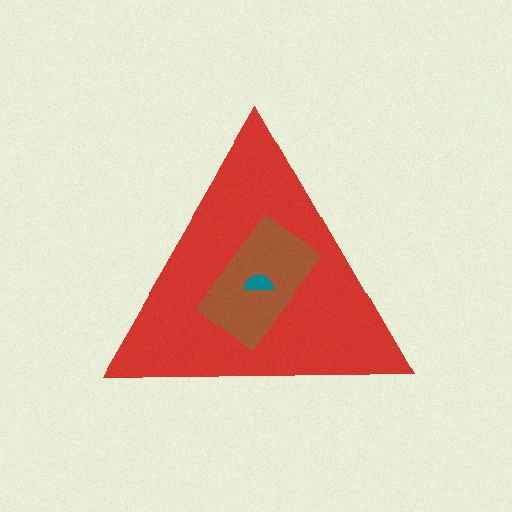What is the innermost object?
The teal semicircle.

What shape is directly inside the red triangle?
The brown rectangle.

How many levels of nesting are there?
3.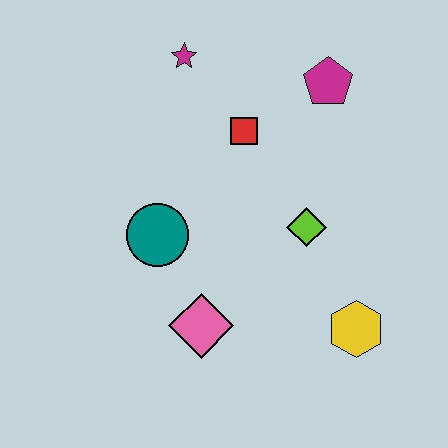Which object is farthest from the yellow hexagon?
The magenta star is farthest from the yellow hexagon.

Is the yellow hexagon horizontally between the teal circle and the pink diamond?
No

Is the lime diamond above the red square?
No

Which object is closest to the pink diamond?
The teal circle is closest to the pink diamond.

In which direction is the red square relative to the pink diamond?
The red square is above the pink diamond.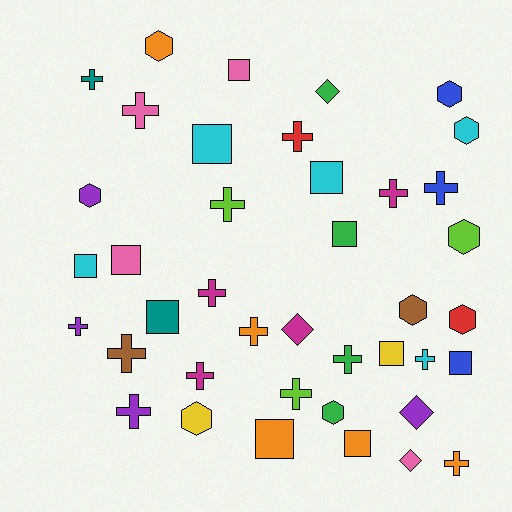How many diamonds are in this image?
There are 4 diamonds.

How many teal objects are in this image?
There are 2 teal objects.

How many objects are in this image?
There are 40 objects.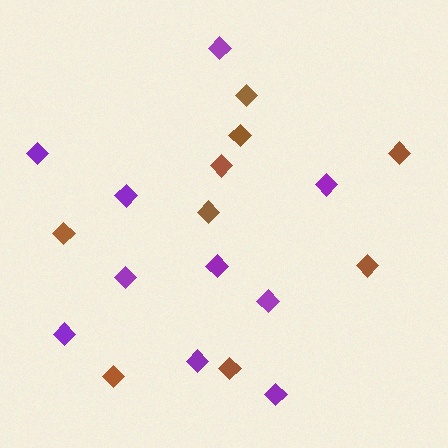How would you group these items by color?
There are 2 groups: one group of purple diamonds (10) and one group of brown diamonds (9).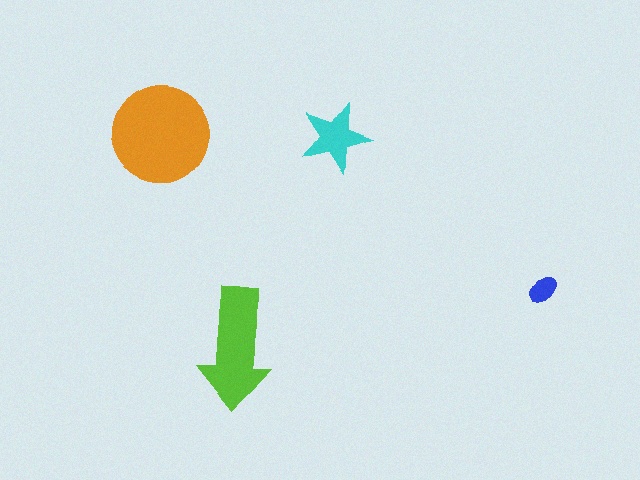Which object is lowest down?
The lime arrow is bottommost.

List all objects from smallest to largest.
The blue ellipse, the cyan star, the lime arrow, the orange circle.